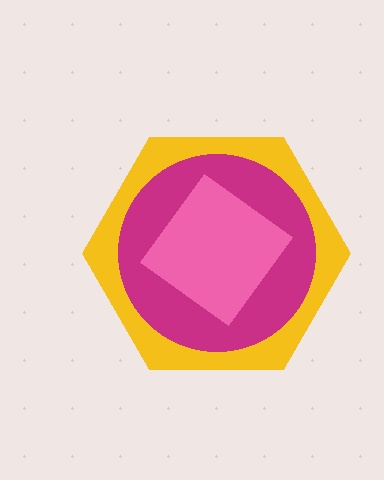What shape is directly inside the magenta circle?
The pink diamond.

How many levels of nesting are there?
3.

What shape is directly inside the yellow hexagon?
The magenta circle.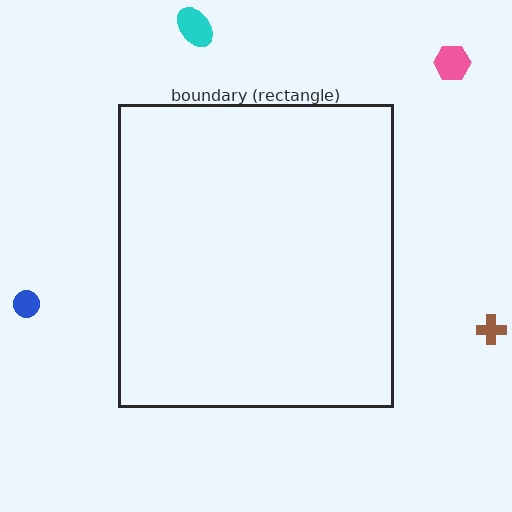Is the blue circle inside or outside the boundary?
Outside.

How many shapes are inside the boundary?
0 inside, 4 outside.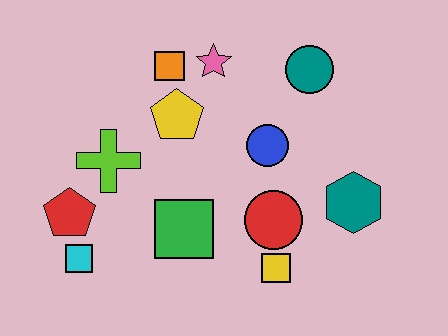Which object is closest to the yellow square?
The red circle is closest to the yellow square.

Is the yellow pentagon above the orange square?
No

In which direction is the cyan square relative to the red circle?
The cyan square is to the left of the red circle.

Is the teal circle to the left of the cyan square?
No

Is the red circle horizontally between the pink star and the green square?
No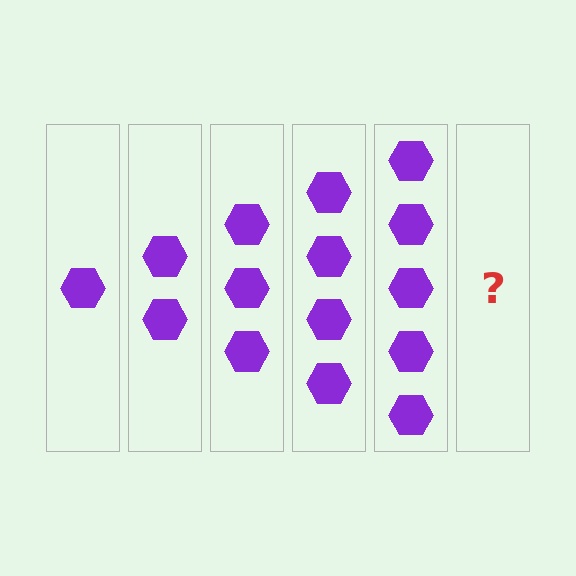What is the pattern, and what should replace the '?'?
The pattern is that each step adds one more hexagon. The '?' should be 6 hexagons.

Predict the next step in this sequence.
The next step is 6 hexagons.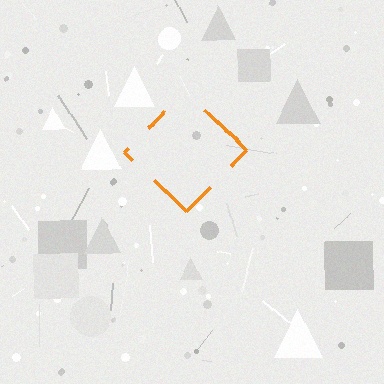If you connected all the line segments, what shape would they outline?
They would outline a diamond.